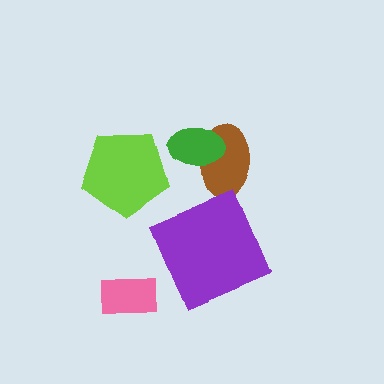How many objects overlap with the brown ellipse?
1 object overlaps with the brown ellipse.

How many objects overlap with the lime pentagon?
0 objects overlap with the lime pentagon.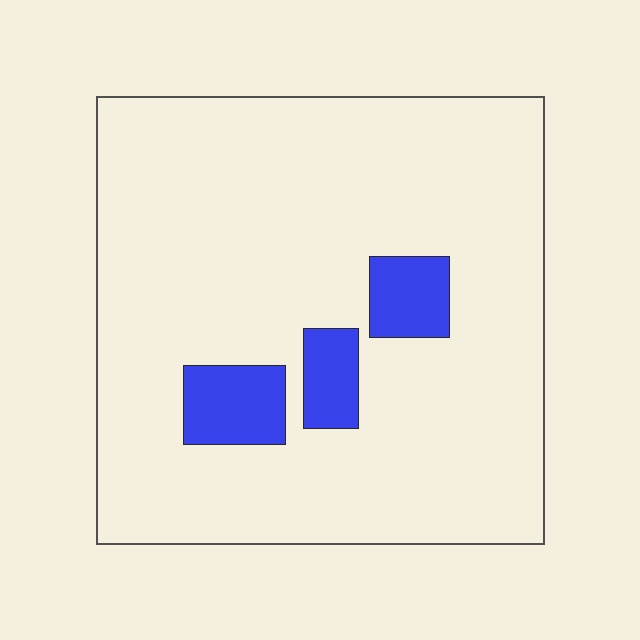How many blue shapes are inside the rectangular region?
3.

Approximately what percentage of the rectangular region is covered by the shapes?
Approximately 10%.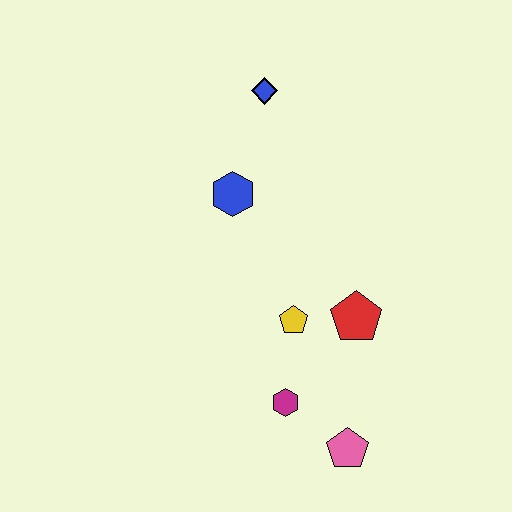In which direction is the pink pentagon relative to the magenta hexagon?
The pink pentagon is to the right of the magenta hexagon.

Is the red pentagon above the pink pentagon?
Yes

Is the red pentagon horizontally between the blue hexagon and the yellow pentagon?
No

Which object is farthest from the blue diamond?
The pink pentagon is farthest from the blue diamond.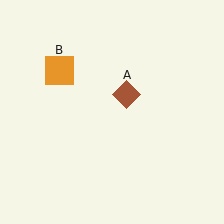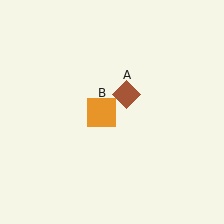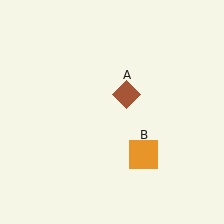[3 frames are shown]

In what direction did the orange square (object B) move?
The orange square (object B) moved down and to the right.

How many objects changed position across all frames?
1 object changed position: orange square (object B).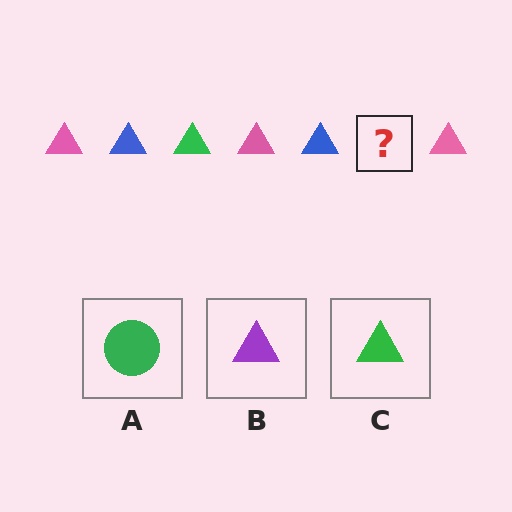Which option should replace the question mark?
Option C.